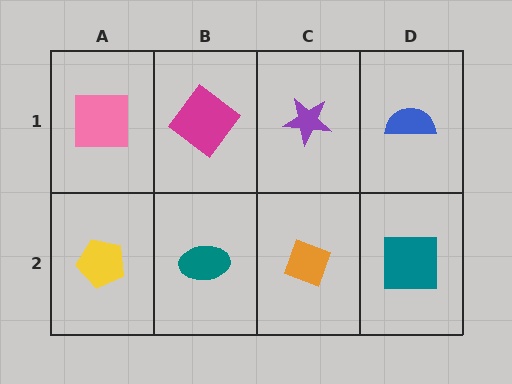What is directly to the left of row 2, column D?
An orange diamond.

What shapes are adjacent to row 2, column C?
A purple star (row 1, column C), a teal ellipse (row 2, column B), a teal square (row 2, column D).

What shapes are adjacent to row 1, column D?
A teal square (row 2, column D), a purple star (row 1, column C).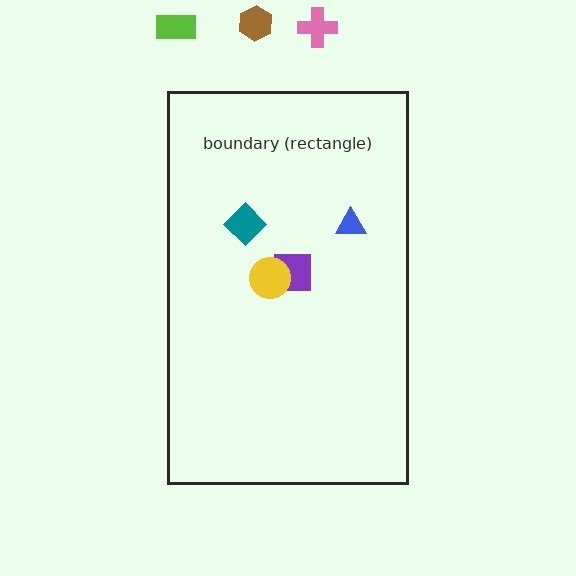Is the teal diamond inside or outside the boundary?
Inside.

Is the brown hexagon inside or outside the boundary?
Outside.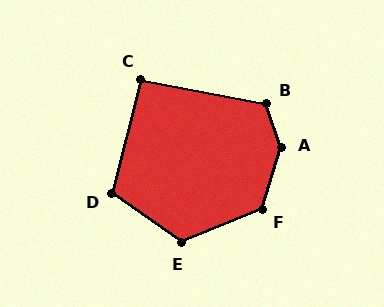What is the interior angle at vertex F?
Approximately 130 degrees (obtuse).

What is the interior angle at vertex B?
Approximately 119 degrees (obtuse).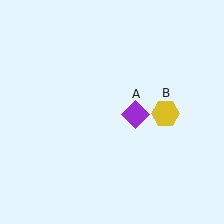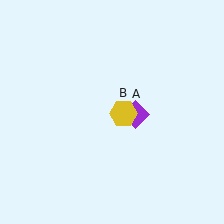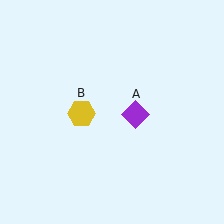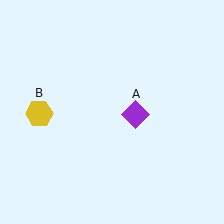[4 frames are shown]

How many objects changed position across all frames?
1 object changed position: yellow hexagon (object B).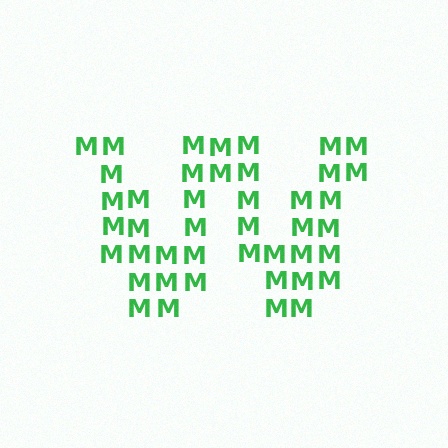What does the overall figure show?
The overall figure shows the letter W.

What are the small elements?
The small elements are letter M's.